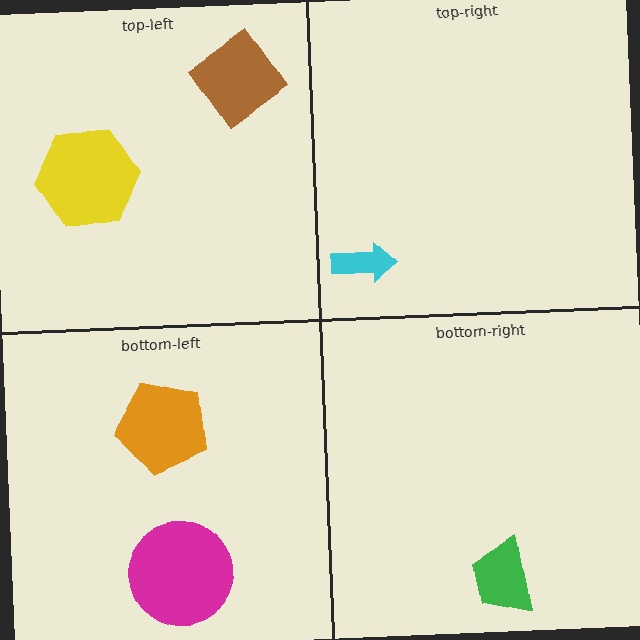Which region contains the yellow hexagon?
The top-left region.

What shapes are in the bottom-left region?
The magenta circle, the orange pentagon.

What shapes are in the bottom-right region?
The green trapezoid.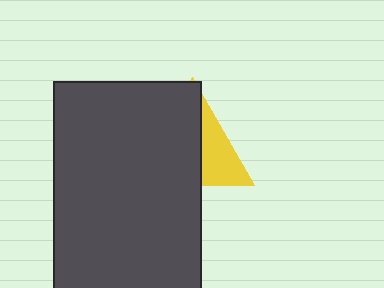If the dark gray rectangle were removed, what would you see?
You would see the complete yellow triangle.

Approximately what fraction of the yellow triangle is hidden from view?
Roughly 63% of the yellow triangle is hidden behind the dark gray rectangle.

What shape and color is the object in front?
The object in front is a dark gray rectangle.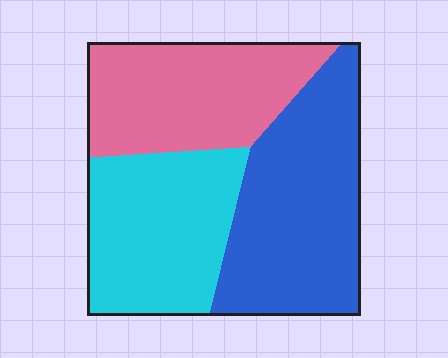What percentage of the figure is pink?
Pink takes up about one third (1/3) of the figure.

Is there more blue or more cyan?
Blue.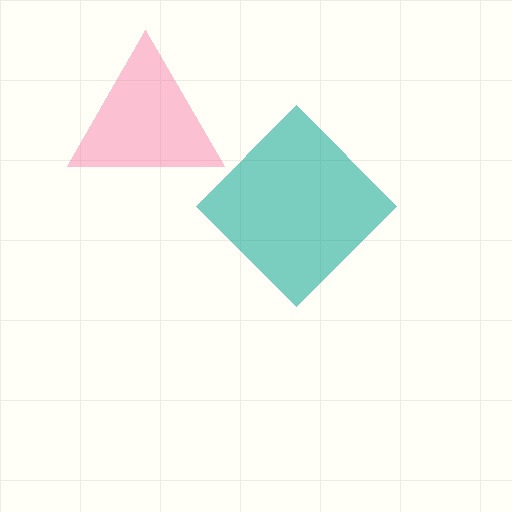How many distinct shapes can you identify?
There are 2 distinct shapes: a pink triangle, a teal diamond.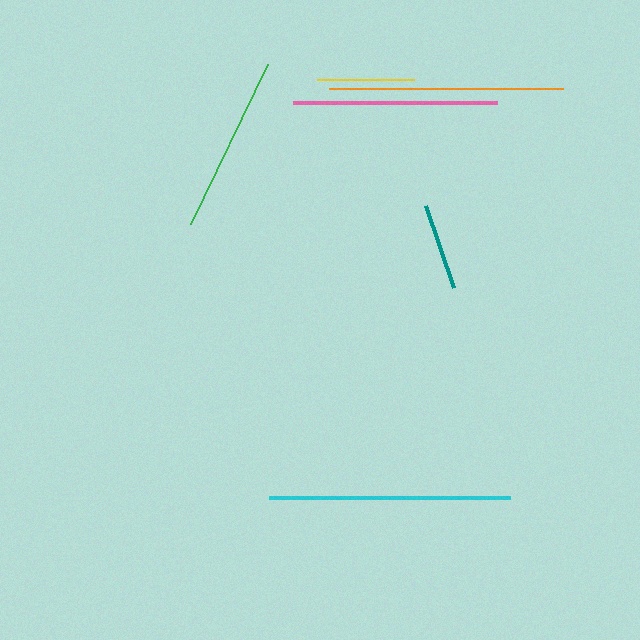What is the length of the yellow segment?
The yellow segment is approximately 96 pixels long.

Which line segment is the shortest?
The teal line is the shortest at approximately 86 pixels.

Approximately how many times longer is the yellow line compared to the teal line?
The yellow line is approximately 1.1 times the length of the teal line.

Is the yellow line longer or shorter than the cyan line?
The cyan line is longer than the yellow line.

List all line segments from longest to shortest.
From longest to shortest: cyan, orange, pink, green, yellow, teal.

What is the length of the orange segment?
The orange segment is approximately 234 pixels long.